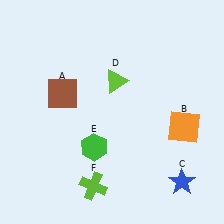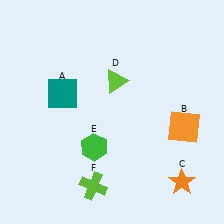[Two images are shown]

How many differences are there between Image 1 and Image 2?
There are 2 differences between the two images.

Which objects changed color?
A changed from brown to teal. C changed from blue to orange.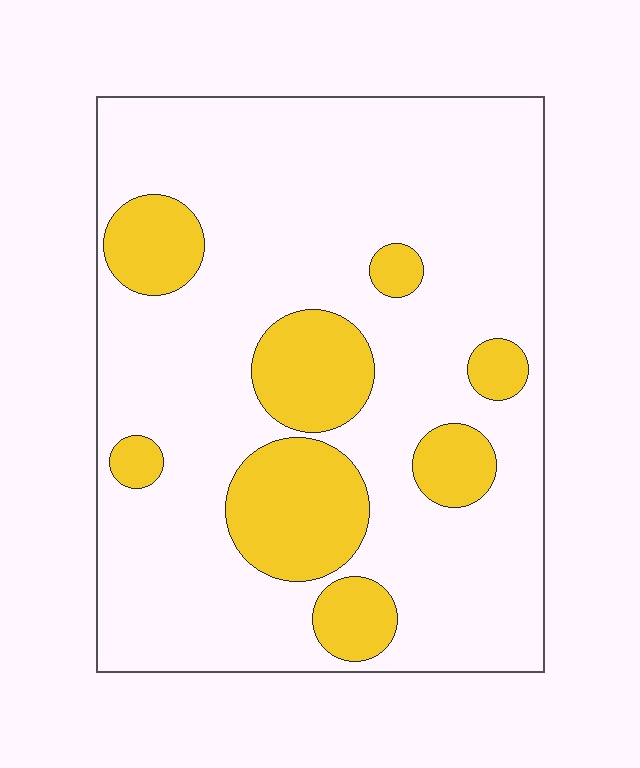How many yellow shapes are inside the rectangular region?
8.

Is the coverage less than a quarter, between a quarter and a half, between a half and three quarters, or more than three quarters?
Less than a quarter.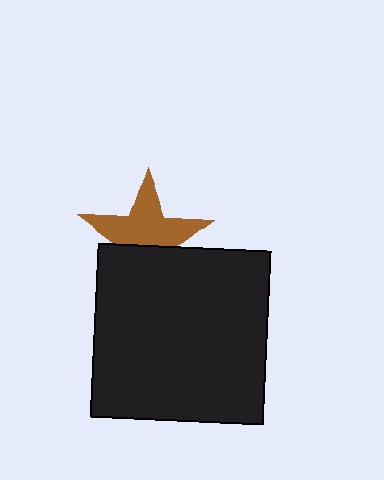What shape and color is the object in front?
The object in front is a black square.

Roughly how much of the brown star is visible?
About half of it is visible (roughly 60%).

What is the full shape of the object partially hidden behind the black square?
The partially hidden object is a brown star.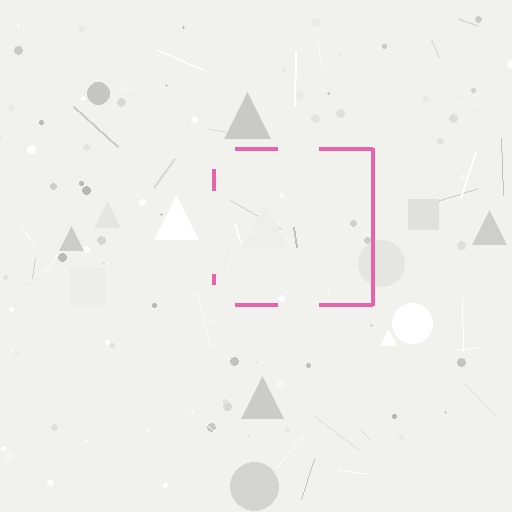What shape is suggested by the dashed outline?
The dashed outline suggests a square.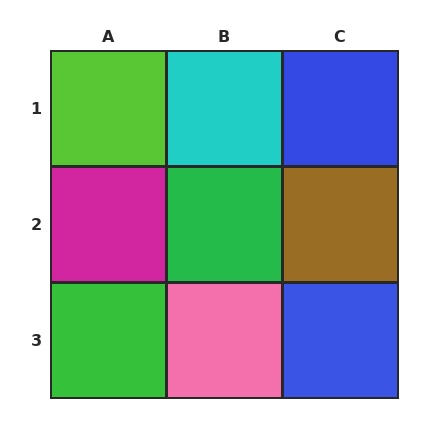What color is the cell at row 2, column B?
Green.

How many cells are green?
2 cells are green.